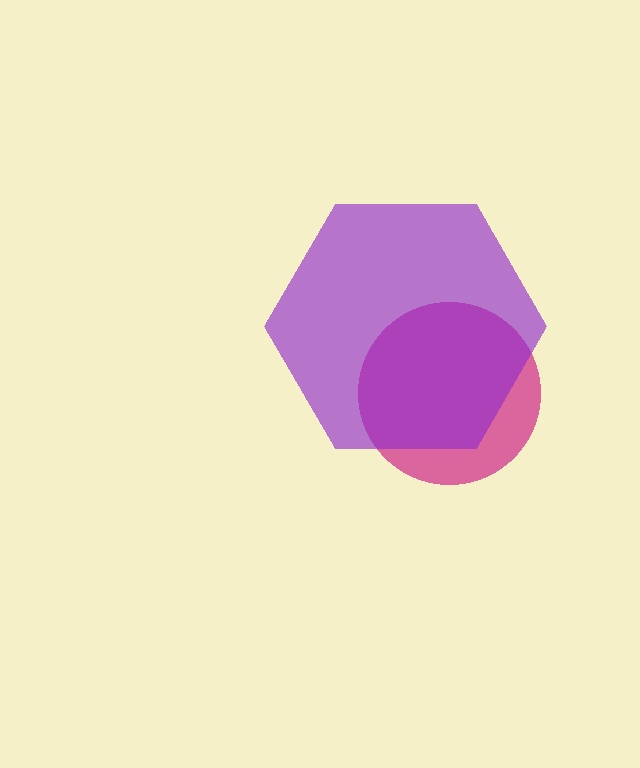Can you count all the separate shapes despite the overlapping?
Yes, there are 2 separate shapes.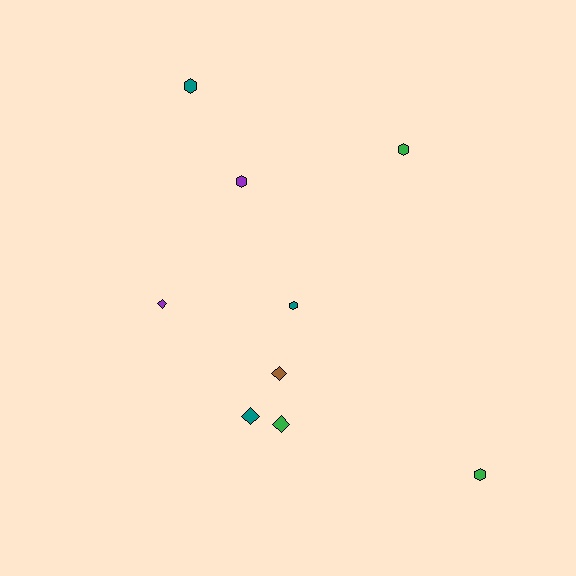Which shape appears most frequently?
Hexagon, with 5 objects.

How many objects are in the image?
There are 9 objects.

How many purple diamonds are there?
There is 1 purple diamond.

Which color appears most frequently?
Green, with 3 objects.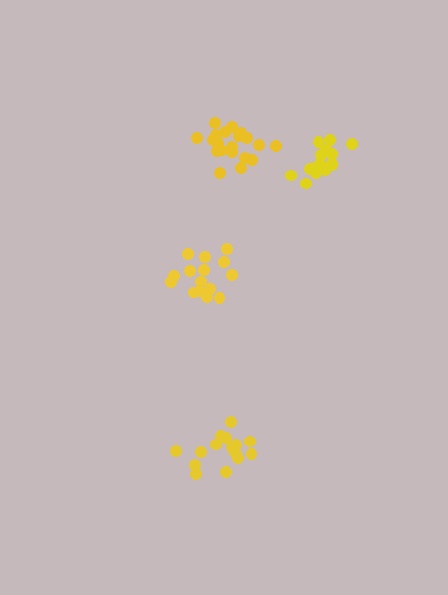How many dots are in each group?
Group 1: 15 dots, Group 2: 16 dots, Group 3: 15 dots, Group 4: 21 dots (67 total).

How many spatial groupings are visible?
There are 4 spatial groupings.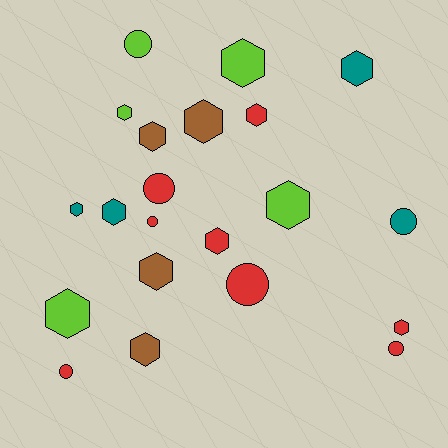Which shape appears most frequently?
Hexagon, with 14 objects.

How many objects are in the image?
There are 21 objects.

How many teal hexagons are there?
There are 3 teal hexagons.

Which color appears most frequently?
Red, with 8 objects.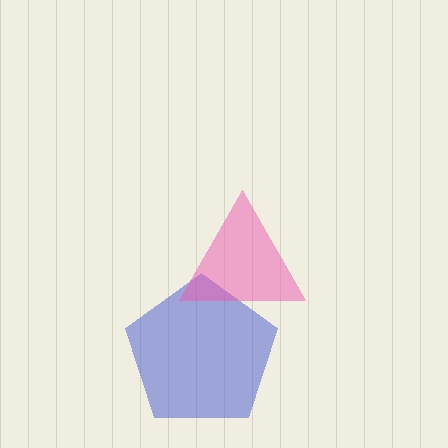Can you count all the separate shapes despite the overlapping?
Yes, there are 2 separate shapes.